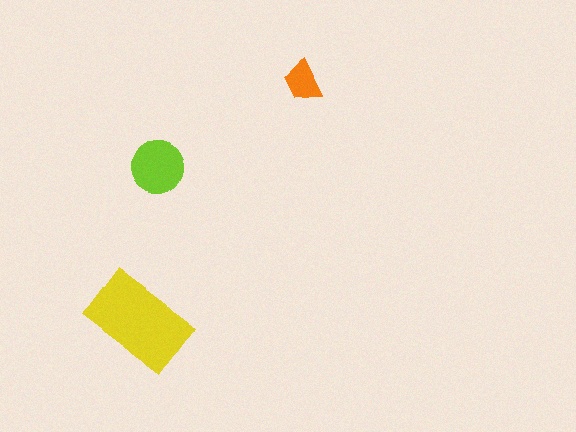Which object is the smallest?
The orange trapezoid.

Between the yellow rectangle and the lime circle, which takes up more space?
The yellow rectangle.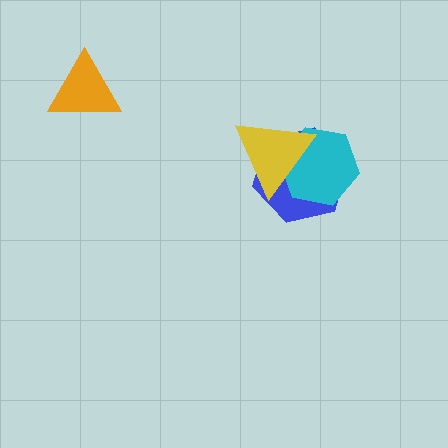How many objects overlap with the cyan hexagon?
2 objects overlap with the cyan hexagon.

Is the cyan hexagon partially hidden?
Yes, it is partially covered by another shape.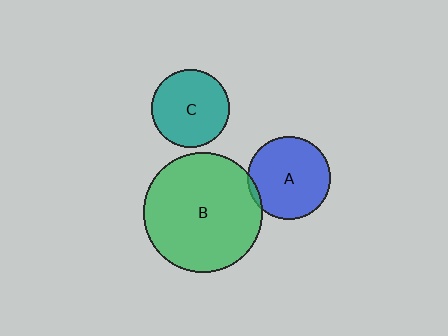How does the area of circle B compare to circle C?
Approximately 2.3 times.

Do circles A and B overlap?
Yes.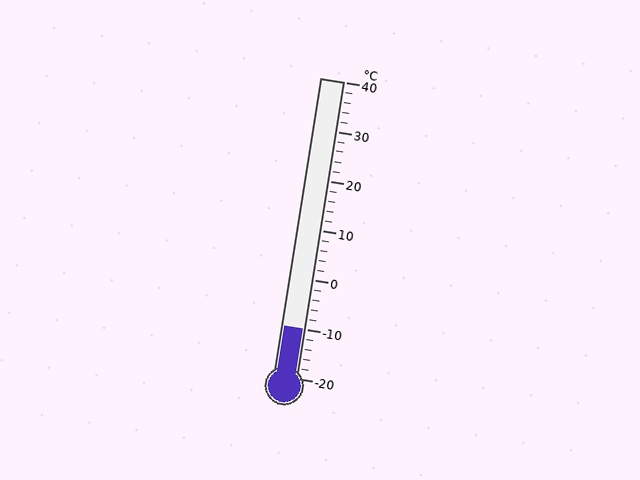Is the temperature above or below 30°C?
The temperature is below 30°C.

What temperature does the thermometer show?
The thermometer shows approximately -10°C.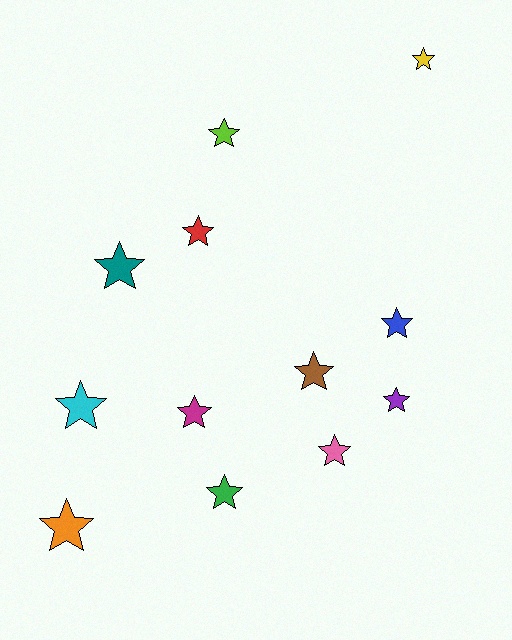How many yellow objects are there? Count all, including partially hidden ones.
There is 1 yellow object.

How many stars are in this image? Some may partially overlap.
There are 12 stars.